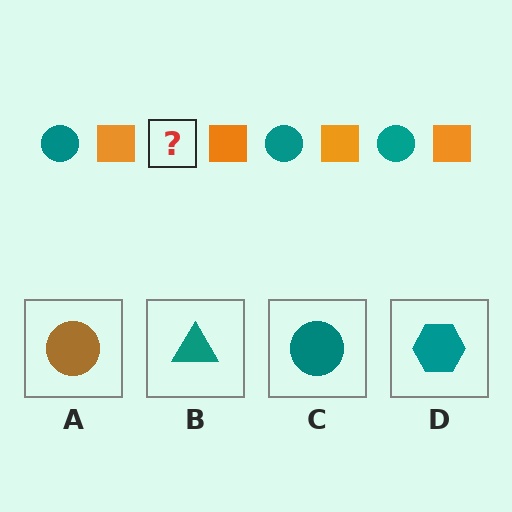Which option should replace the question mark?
Option C.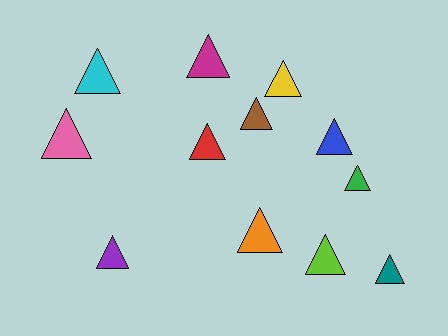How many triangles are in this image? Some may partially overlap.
There are 12 triangles.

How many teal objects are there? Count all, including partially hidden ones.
There is 1 teal object.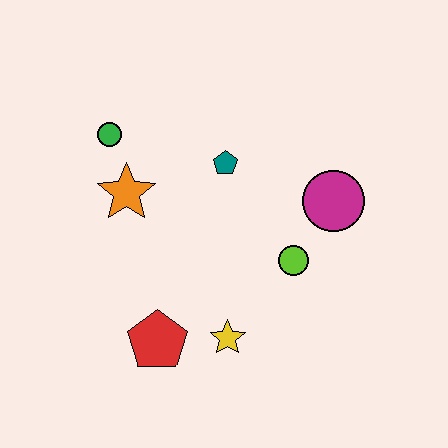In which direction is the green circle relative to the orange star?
The green circle is above the orange star.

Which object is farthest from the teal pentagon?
The red pentagon is farthest from the teal pentagon.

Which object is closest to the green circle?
The orange star is closest to the green circle.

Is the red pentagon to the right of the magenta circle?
No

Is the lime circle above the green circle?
No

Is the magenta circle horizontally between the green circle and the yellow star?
No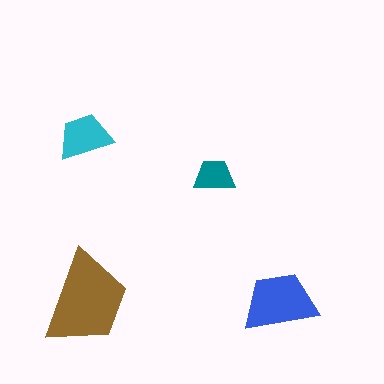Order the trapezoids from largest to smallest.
the brown one, the blue one, the cyan one, the teal one.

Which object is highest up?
The cyan trapezoid is topmost.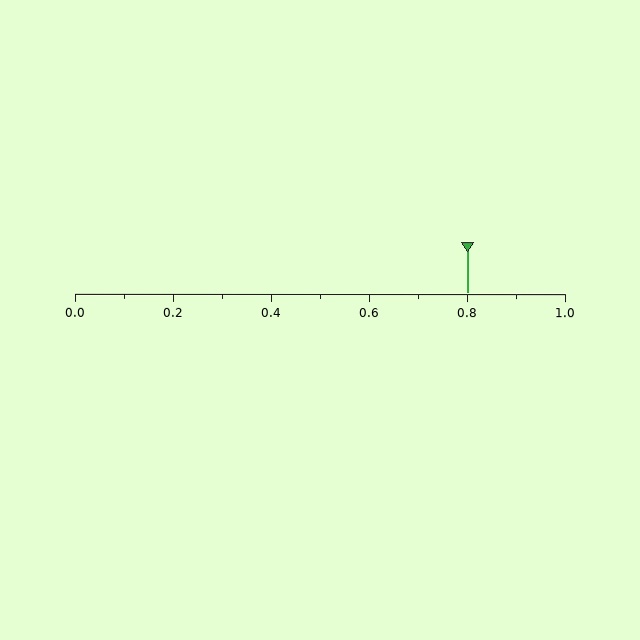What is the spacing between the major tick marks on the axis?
The major ticks are spaced 0.2 apart.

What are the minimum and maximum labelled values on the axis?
The axis runs from 0.0 to 1.0.